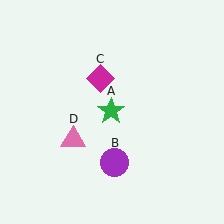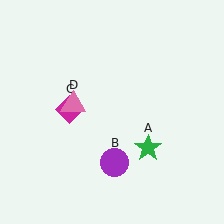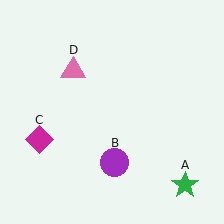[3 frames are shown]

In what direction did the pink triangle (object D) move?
The pink triangle (object D) moved up.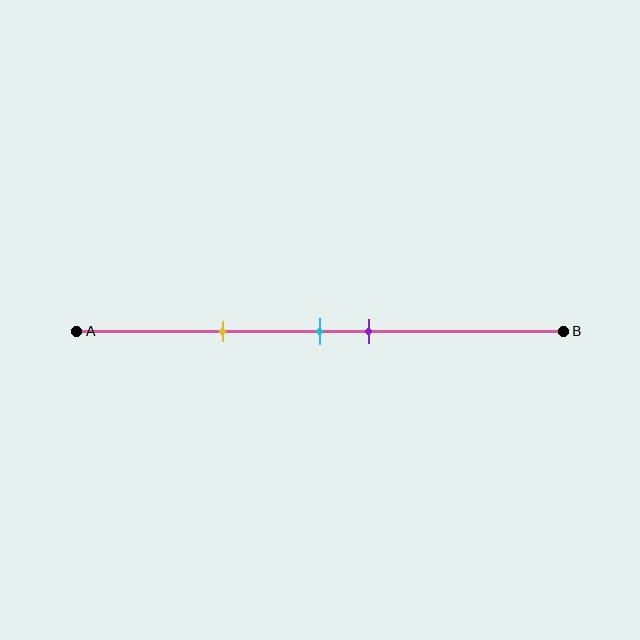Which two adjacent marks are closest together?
The cyan and purple marks are the closest adjacent pair.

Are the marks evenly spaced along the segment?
No, the marks are not evenly spaced.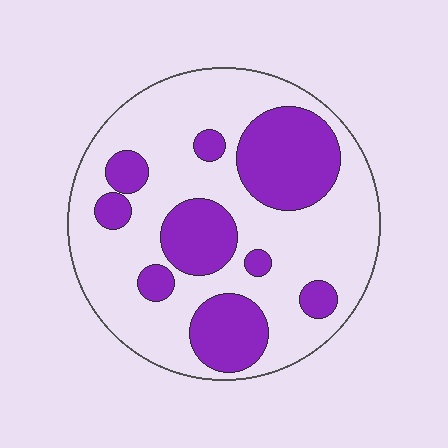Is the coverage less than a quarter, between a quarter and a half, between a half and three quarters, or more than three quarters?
Between a quarter and a half.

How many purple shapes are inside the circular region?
9.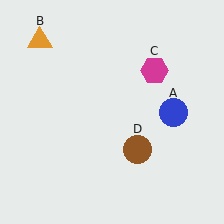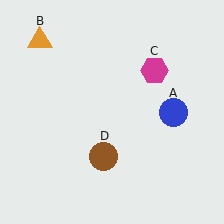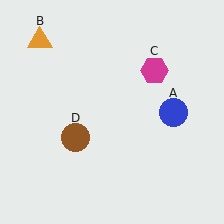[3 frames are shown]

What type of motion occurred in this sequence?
The brown circle (object D) rotated clockwise around the center of the scene.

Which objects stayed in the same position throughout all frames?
Blue circle (object A) and orange triangle (object B) and magenta hexagon (object C) remained stationary.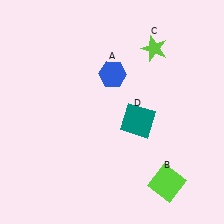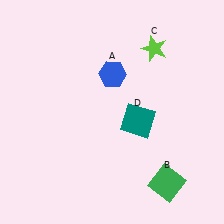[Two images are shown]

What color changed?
The square (B) changed from lime in Image 1 to green in Image 2.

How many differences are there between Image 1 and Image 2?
There is 1 difference between the two images.